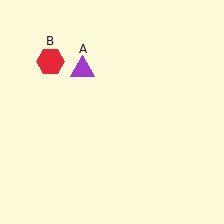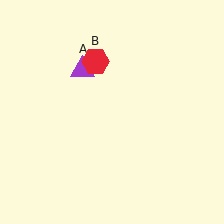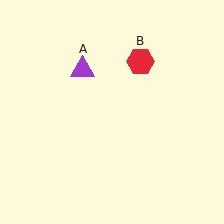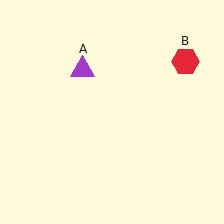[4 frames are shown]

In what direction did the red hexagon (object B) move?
The red hexagon (object B) moved right.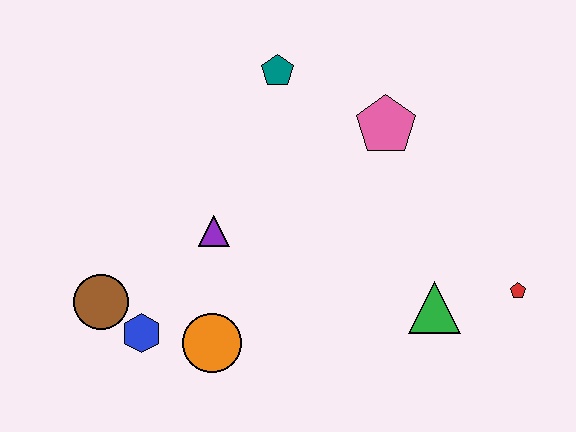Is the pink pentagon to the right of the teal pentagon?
Yes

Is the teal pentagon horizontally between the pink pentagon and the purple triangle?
Yes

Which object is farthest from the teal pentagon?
The red pentagon is farthest from the teal pentagon.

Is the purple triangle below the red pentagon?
No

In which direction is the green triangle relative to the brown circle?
The green triangle is to the right of the brown circle.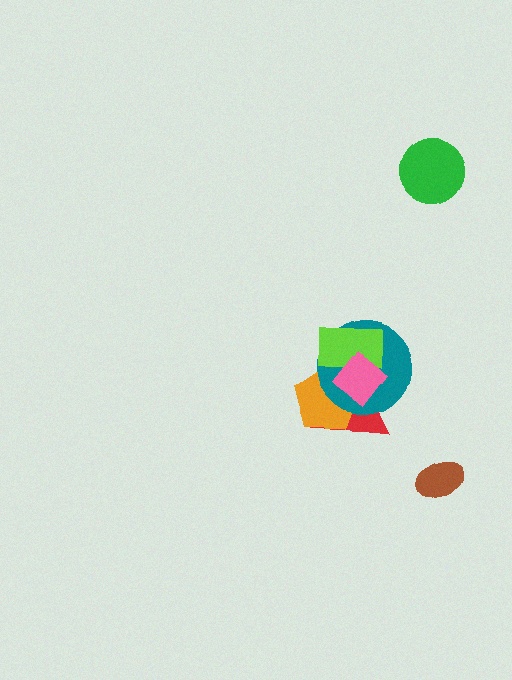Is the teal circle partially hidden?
Yes, it is partially covered by another shape.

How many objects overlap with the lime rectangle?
4 objects overlap with the lime rectangle.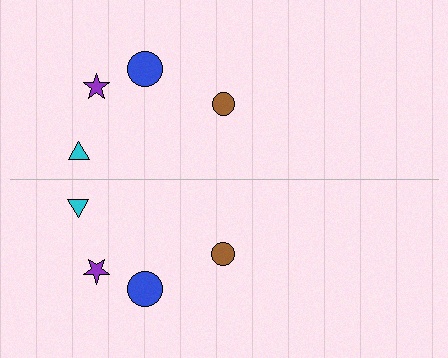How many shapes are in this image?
There are 8 shapes in this image.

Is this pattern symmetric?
Yes, this pattern has bilateral (reflection) symmetry.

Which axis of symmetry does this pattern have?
The pattern has a horizontal axis of symmetry running through the center of the image.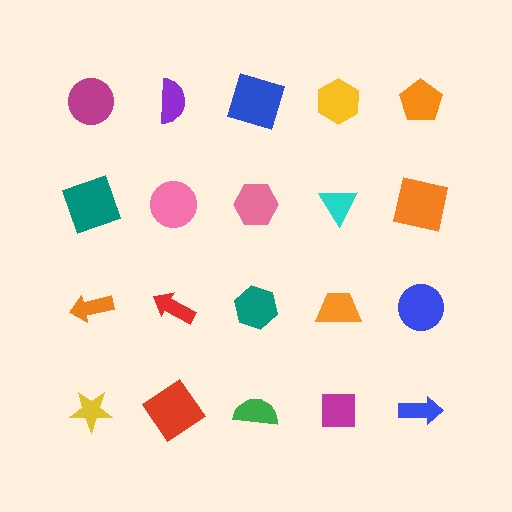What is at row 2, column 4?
A cyan triangle.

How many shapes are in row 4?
5 shapes.